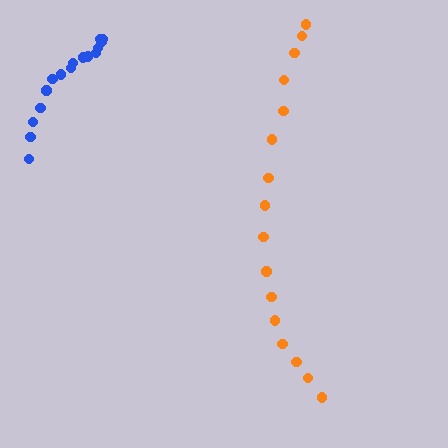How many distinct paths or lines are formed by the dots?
There are 2 distinct paths.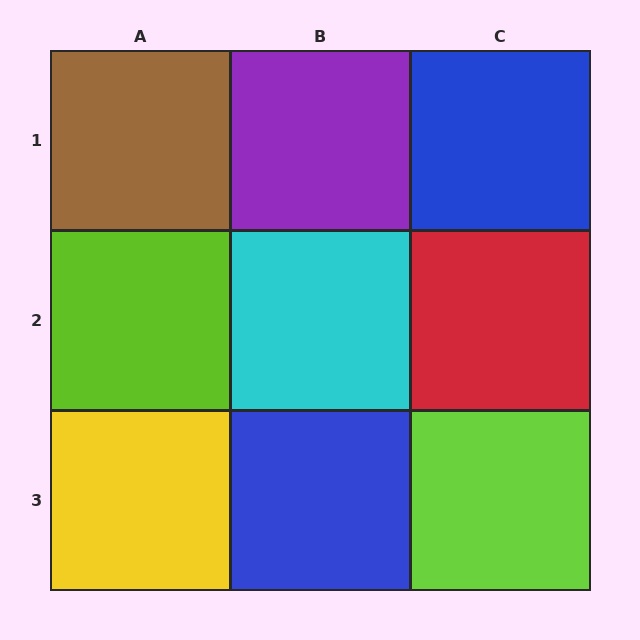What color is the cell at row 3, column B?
Blue.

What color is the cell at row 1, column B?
Purple.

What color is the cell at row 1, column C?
Blue.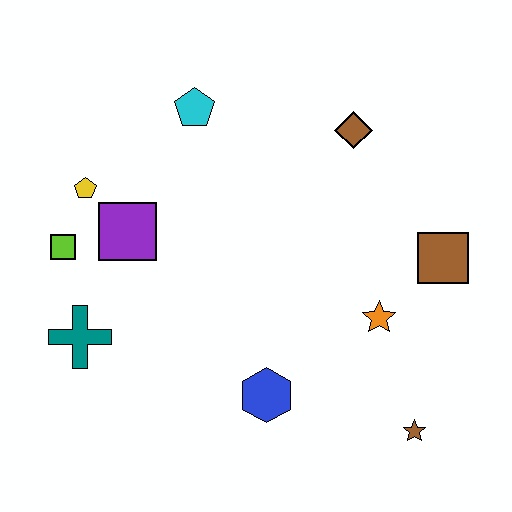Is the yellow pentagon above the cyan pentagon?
No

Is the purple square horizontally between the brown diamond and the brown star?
No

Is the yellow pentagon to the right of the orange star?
No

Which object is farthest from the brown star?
The yellow pentagon is farthest from the brown star.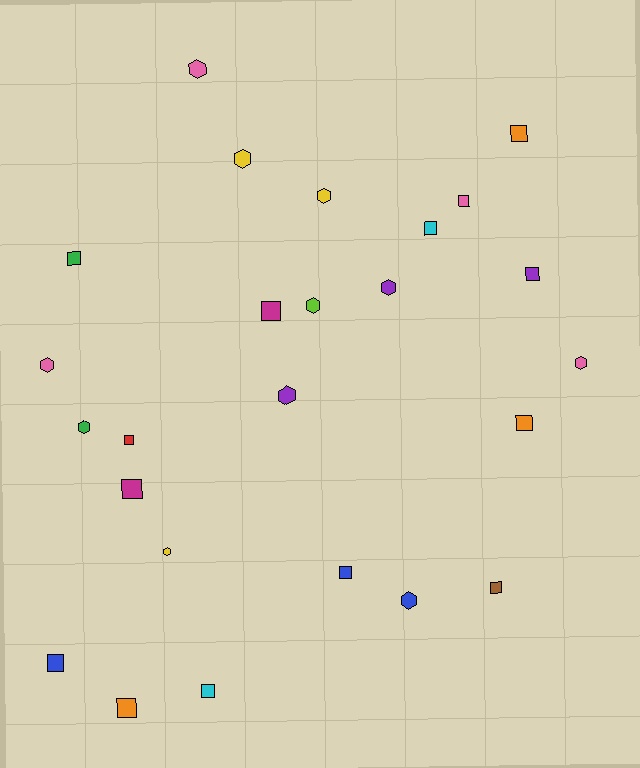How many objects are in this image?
There are 25 objects.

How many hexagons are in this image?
There are 11 hexagons.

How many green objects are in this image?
There are 2 green objects.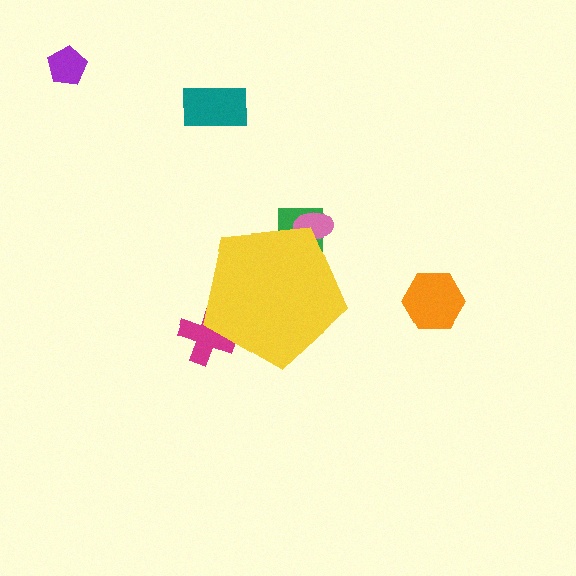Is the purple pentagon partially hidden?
No, the purple pentagon is fully visible.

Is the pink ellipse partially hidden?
Yes, the pink ellipse is partially hidden behind the yellow pentagon.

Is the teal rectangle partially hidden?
No, the teal rectangle is fully visible.